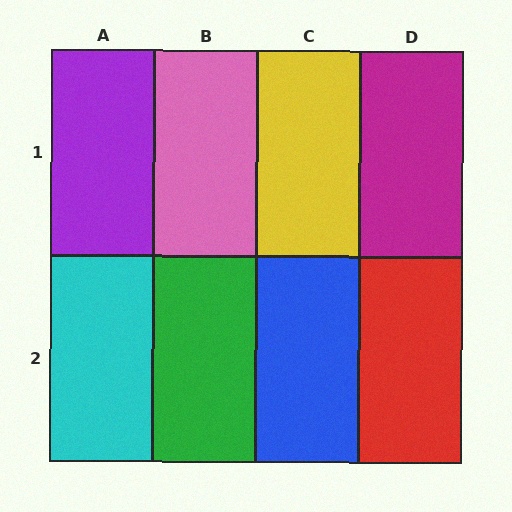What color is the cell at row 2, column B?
Green.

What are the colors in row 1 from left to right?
Purple, pink, yellow, magenta.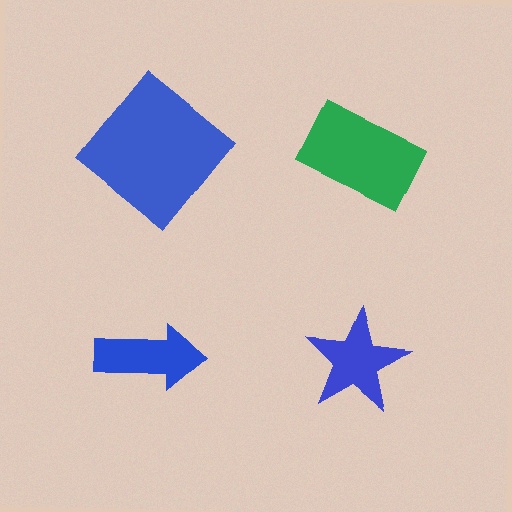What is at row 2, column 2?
A blue star.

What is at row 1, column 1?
A blue diamond.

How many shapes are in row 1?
2 shapes.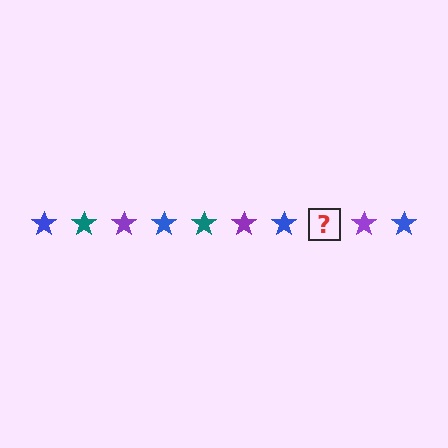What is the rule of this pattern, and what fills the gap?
The rule is that the pattern cycles through blue, teal, purple stars. The gap should be filled with a teal star.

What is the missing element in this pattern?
The missing element is a teal star.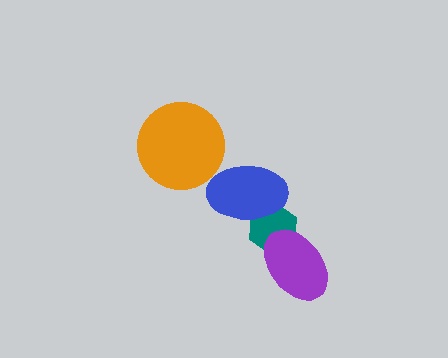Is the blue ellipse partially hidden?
No, no other shape covers it.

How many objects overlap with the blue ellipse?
1 object overlaps with the blue ellipse.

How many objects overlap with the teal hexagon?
2 objects overlap with the teal hexagon.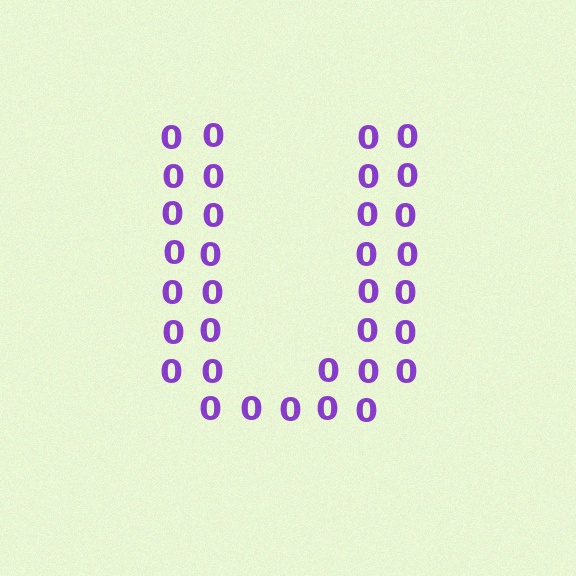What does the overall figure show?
The overall figure shows the letter U.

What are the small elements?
The small elements are digit 0's.